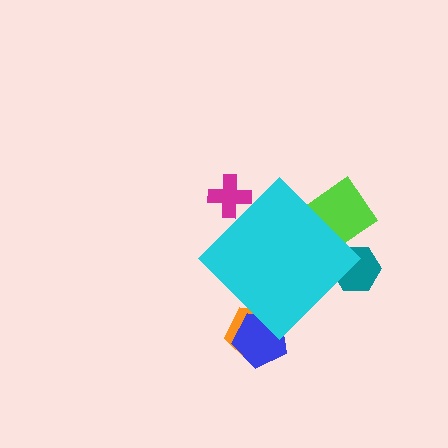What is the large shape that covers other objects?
A cyan diamond.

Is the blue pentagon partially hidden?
Yes, the blue pentagon is partially hidden behind the cyan diamond.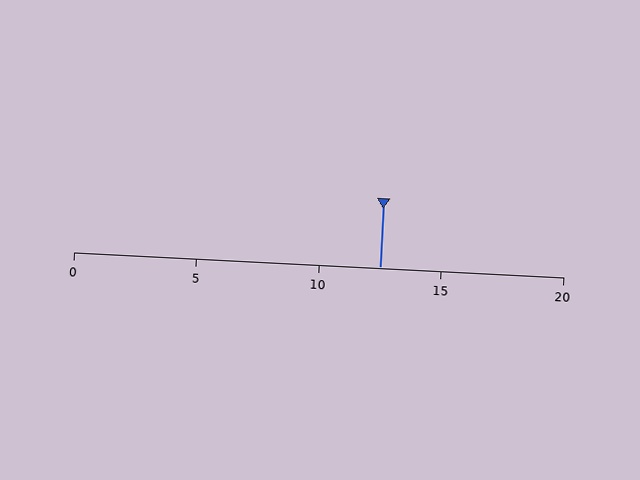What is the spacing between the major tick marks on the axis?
The major ticks are spaced 5 apart.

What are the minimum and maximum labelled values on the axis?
The axis runs from 0 to 20.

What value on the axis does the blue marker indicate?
The marker indicates approximately 12.5.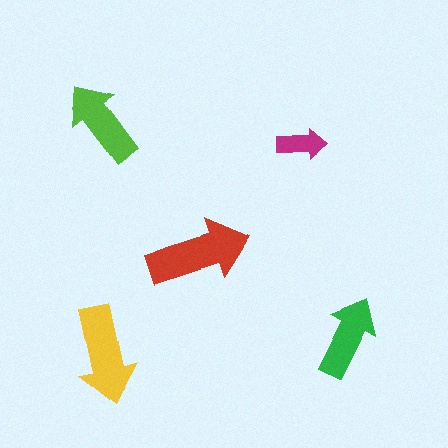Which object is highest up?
The lime arrow is topmost.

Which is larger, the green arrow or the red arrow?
The red one.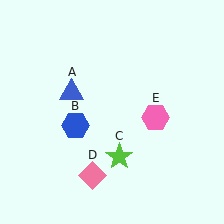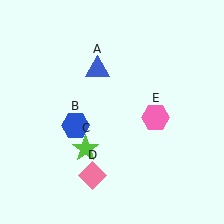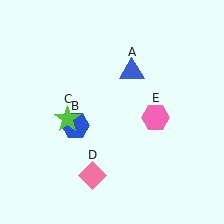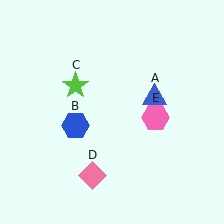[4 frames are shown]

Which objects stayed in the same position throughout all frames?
Blue hexagon (object B) and pink diamond (object D) and pink hexagon (object E) remained stationary.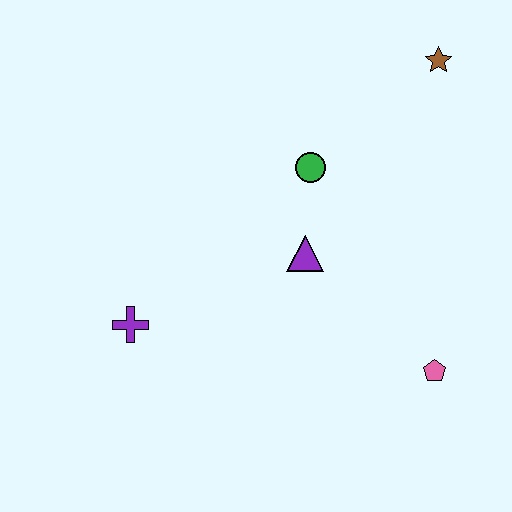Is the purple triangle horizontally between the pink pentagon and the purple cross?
Yes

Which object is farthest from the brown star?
The purple cross is farthest from the brown star.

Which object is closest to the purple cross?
The purple triangle is closest to the purple cross.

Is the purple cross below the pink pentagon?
No